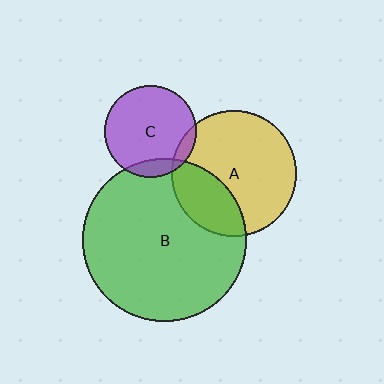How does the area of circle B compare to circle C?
Approximately 3.2 times.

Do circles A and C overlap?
Yes.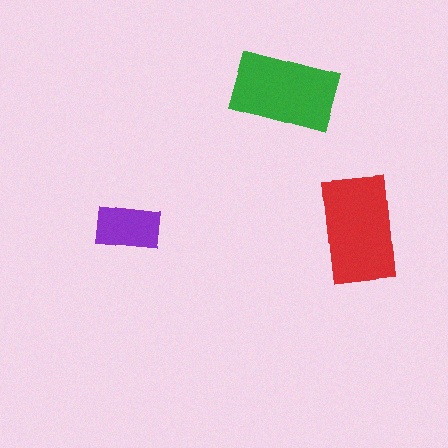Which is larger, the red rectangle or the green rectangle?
The red one.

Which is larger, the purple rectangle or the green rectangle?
The green one.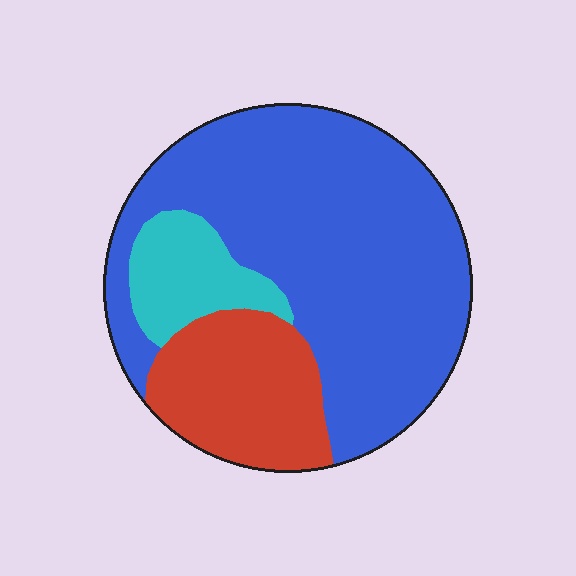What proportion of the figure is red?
Red covers 22% of the figure.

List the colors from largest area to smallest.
From largest to smallest: blue, red, cyan.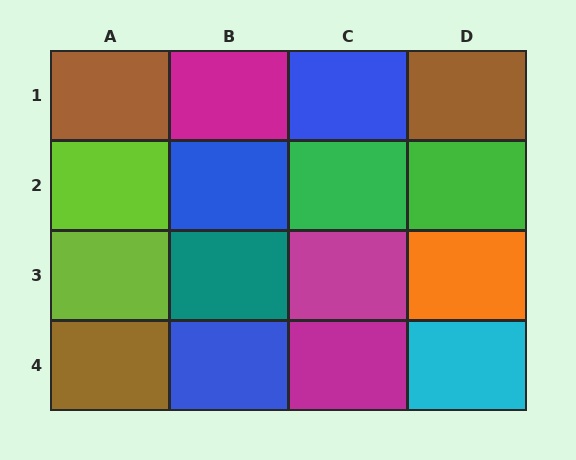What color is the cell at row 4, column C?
Magenta.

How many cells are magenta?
3 cells are magenta.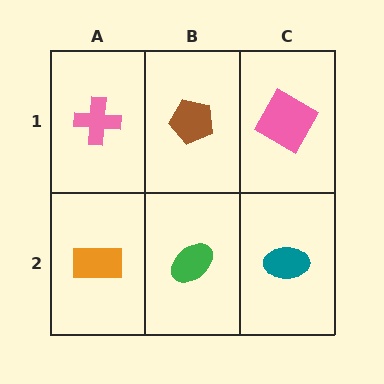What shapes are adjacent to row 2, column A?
A pink cross (row 1, column A), a green ellipse (row 2, column B).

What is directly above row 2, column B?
A brown pentagon.